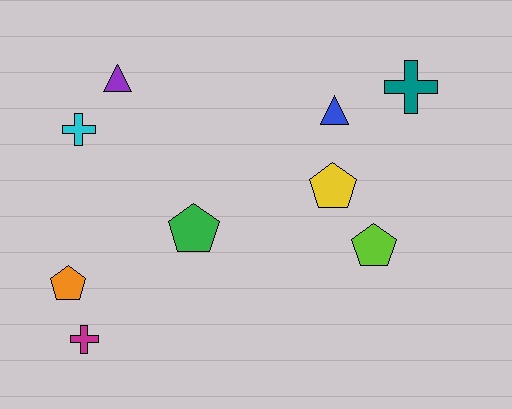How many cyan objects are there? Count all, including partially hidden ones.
There is 1 cyan object.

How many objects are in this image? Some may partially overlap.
There are 9 objects.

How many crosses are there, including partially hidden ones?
There are 3 crosses.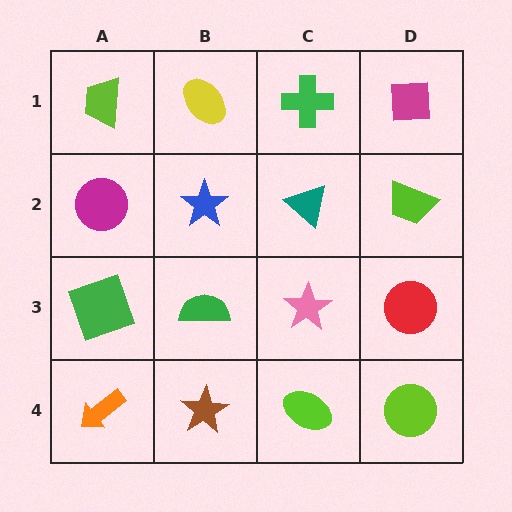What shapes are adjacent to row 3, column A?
A magenta circle (row 2, column A), an orange arrow (row 4, column A), a green semicircle (row 3, column B).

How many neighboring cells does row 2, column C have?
4.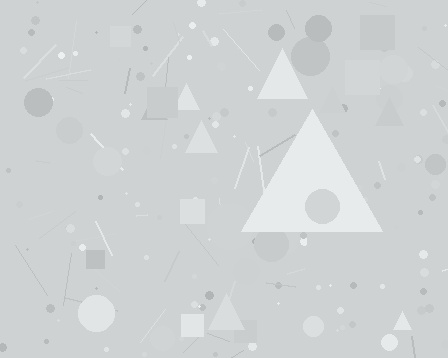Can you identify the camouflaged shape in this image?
The camouflaged shape is a triangle.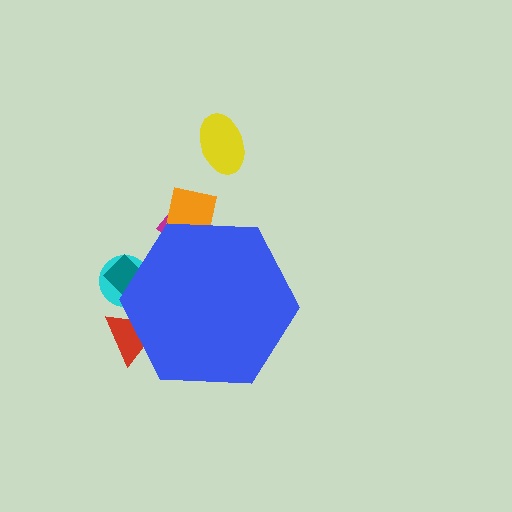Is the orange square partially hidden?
Yes, the orange square is partially hidden behind the blue hexagon.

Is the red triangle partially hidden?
Yes, the red triangle is partially hidden behind the blue hexagon.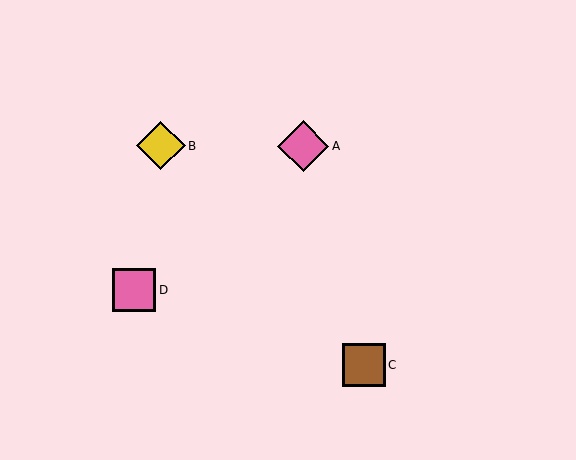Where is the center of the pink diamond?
The center of the pink diamond is at (303, 146).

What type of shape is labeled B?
Shape B is a yellow diamond.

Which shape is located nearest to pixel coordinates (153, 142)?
The yellow diamond (labeled B) at (161, 146) is nearest to that location.